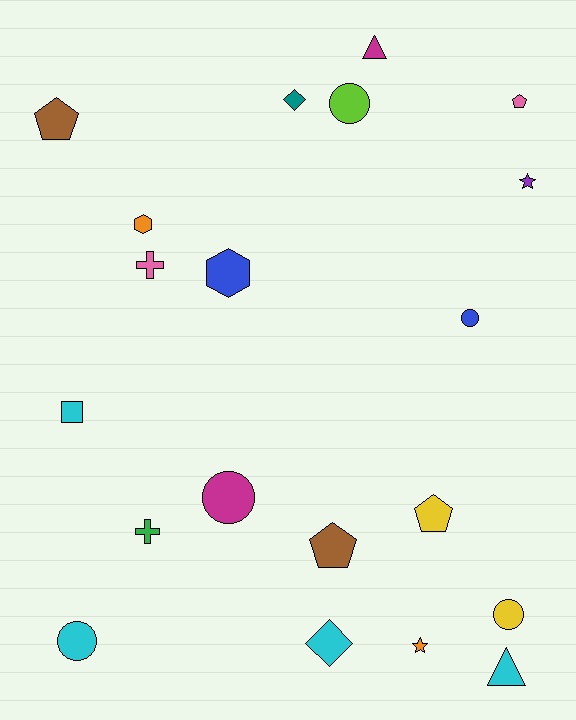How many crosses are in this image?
There are 2 crosses.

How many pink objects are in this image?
There are 2 pink objects.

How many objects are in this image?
There are 20 objects.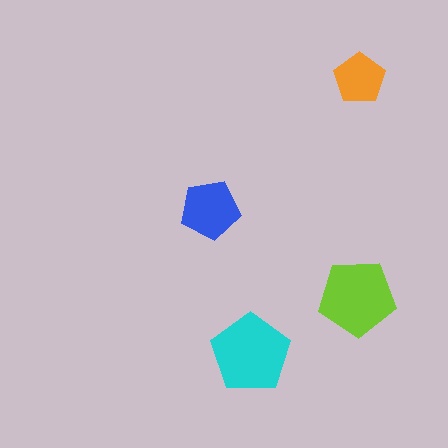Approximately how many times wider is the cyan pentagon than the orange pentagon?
About 1.5 times wider.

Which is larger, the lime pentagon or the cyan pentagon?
The cyan one.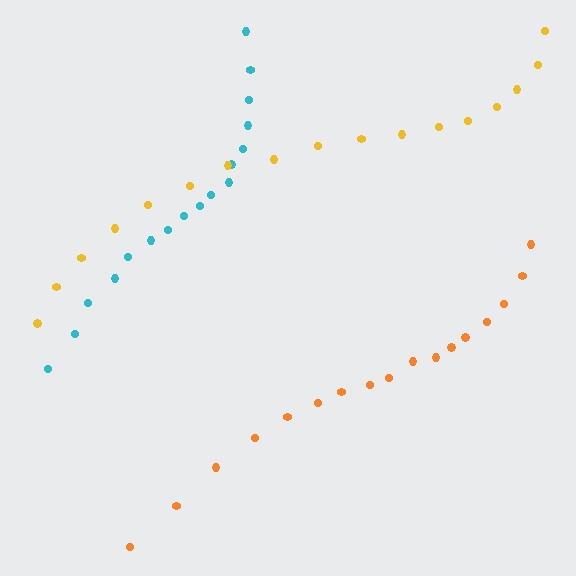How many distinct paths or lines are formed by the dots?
There are 3 distinct paths.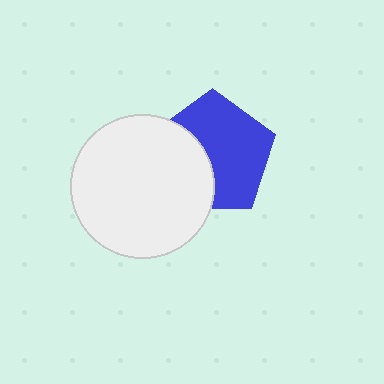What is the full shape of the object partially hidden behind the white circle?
The partially hidden object is a blue pentagon.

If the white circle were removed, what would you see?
You would see the complete blue pentagon.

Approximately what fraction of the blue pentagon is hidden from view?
Roughly 38% of the blue pentagon is hidden behind the white circle.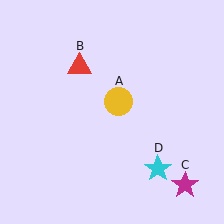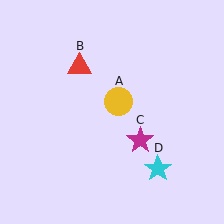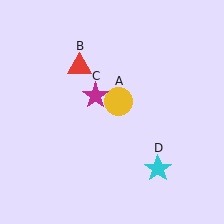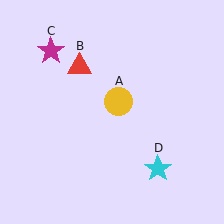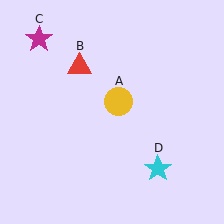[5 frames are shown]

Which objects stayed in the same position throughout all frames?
Yellow circle (object A) and red triangle (object B) and cyan star (object D) remained stationary.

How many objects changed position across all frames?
1 object changed position: magenta star (object C).